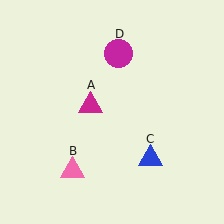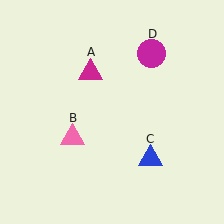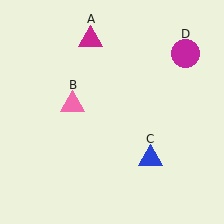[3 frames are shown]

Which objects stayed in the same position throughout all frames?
Blue triangle (object C) remained stationary.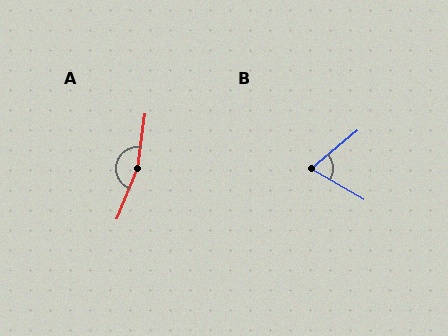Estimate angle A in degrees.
Approximately 166 degrees.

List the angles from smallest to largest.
B (70°), A (166°).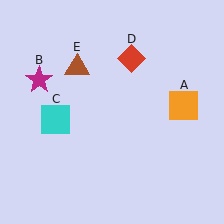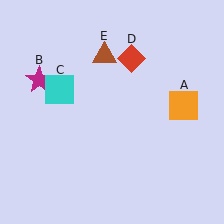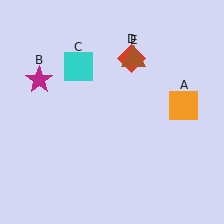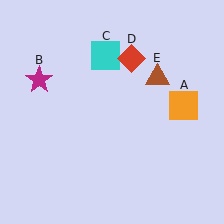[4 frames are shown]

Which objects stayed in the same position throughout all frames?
Orange square (object A) and magenta star (object B) and red diamond (object D) remained stationary.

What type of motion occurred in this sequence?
The cyan square (object C), brown triangle (object E) rotated clockwise around the center of the scene.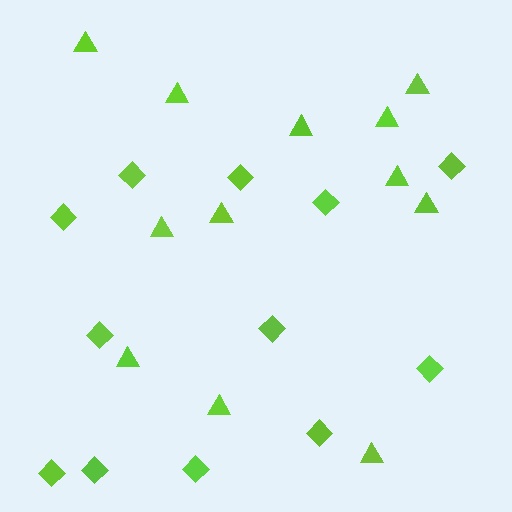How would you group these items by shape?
There are 2 groups: one group of triangles (12) and one group of diamonds (12).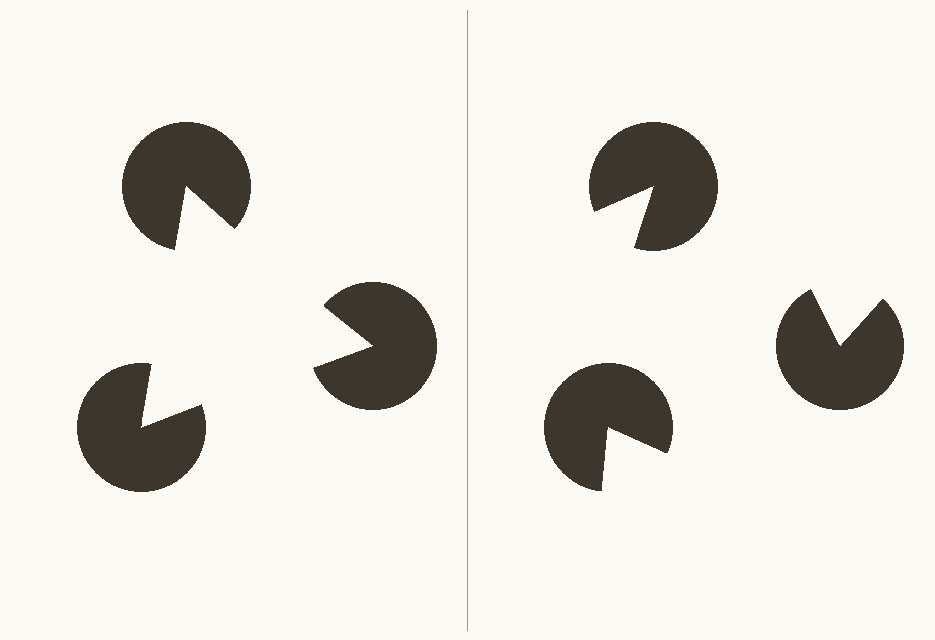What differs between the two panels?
The pac-man discs are positioned identically on both sides; only the wedge orientations differ. On the left they align to a triangle; on the right they are misaligned.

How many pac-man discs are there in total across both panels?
6 — 3 on each side.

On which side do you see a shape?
An illusory triangle appears on the left side. On the right side the wedge cuts are rotated, so no coherent shape forms.